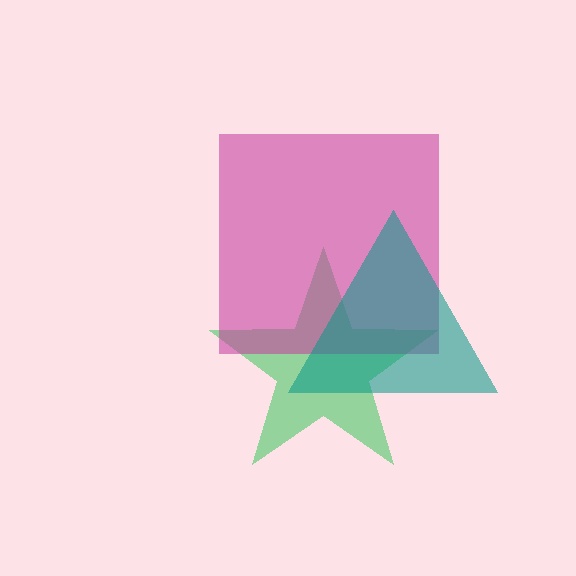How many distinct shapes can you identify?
There are 3 distinct shapes: a green star, a magenta square, a teal triangle.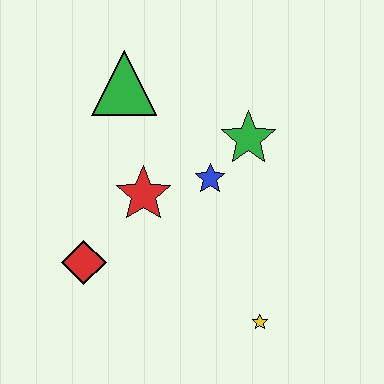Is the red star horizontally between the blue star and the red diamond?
Yes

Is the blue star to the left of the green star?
Yes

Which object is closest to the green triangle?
The red star is closest to the green triangle.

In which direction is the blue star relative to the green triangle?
The blue star is below the green triangle.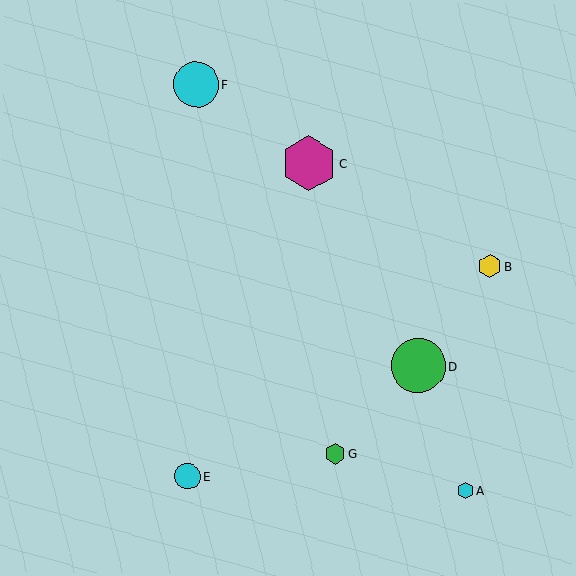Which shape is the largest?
The magenta hexagon (labeled C) is the largest.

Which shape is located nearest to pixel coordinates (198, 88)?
The cyan circle (labeled F) at (196, 84) is nearest to that location.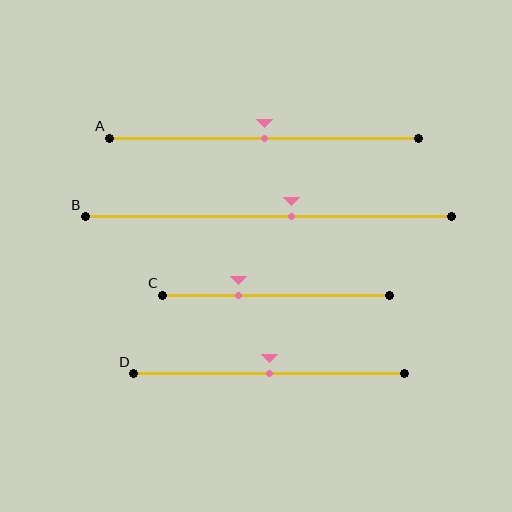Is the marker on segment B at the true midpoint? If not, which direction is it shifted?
No, the marker on segment B is shifted to the right by about 6% of the segment length.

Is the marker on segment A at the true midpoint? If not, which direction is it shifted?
Yes, the marker on segment A is at the true midpoint.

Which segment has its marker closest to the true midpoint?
Segment A has its marker closest to the true midpoint.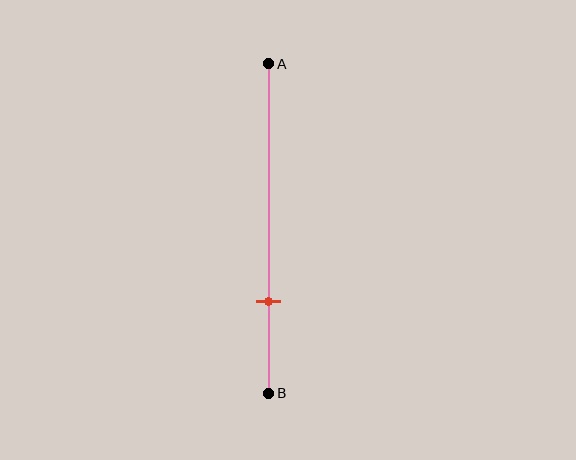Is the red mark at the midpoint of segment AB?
No, the mark is at about 70% from A, not at the 50% midpoint.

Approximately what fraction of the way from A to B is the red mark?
The red mark is approximately 70% of the way from A to B.